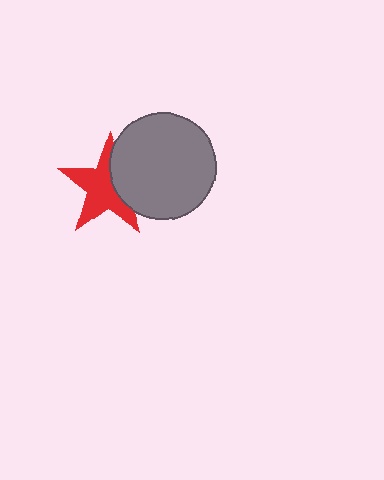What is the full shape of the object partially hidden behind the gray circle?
The partially hidden object is a red star.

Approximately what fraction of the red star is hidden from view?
Roughly 33% of the red star is hidden behind the gray circle.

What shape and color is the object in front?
The object in front is a gray circle.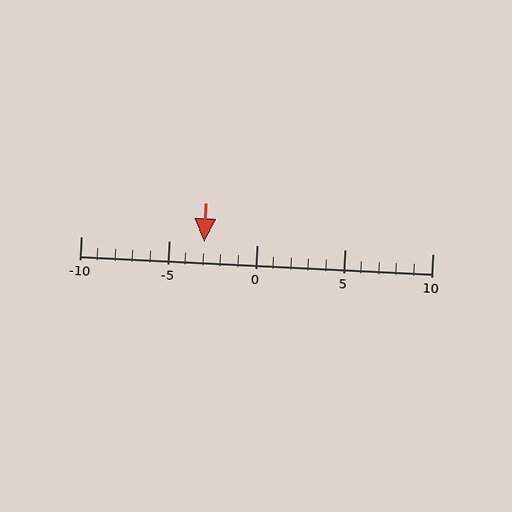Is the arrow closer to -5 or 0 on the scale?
The arrow is closer to -5.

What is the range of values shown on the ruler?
The ruler shows values from -10 to 10.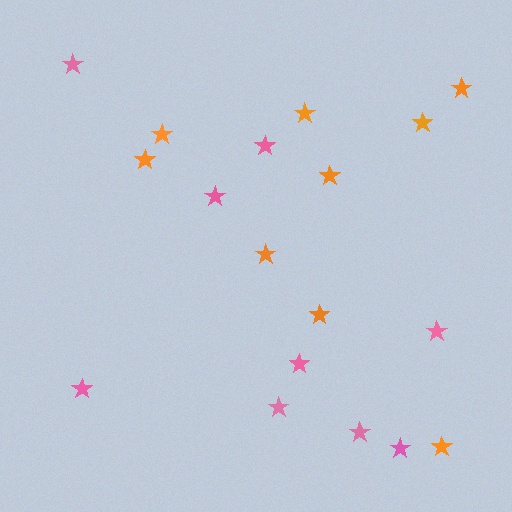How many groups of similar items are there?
There are 2 groups: one group of pink stars (9) and one group of orange stars (9).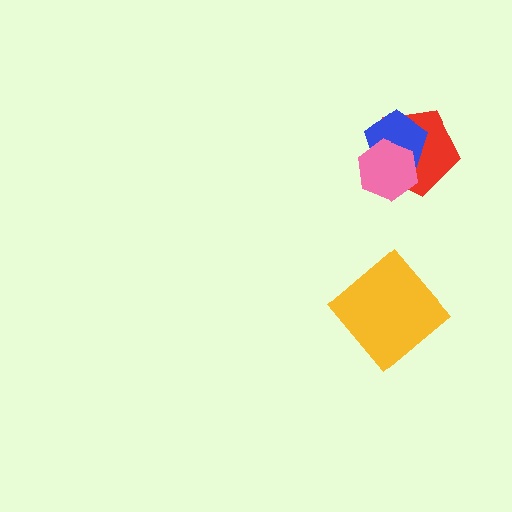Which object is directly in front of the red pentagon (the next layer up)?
The blue pentagon is directly in front of the red pentagon.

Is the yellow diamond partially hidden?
No, no other shape covers it.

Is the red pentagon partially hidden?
Yes, it is partially covered by another shape.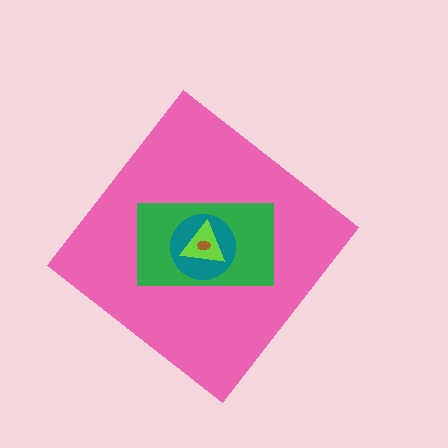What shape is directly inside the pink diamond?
The green rectangle.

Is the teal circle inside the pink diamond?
Yes.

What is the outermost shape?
The pink diamond.